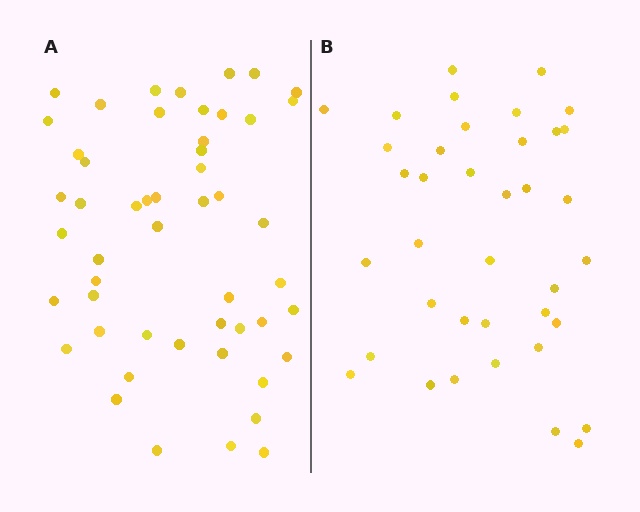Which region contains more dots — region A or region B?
Region A (the left region) has more dots.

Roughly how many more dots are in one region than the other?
Region A has approximately 15 more dots than region B.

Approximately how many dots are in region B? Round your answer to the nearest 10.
About 40 dots. (The exact count is 38, which rounds to 40.)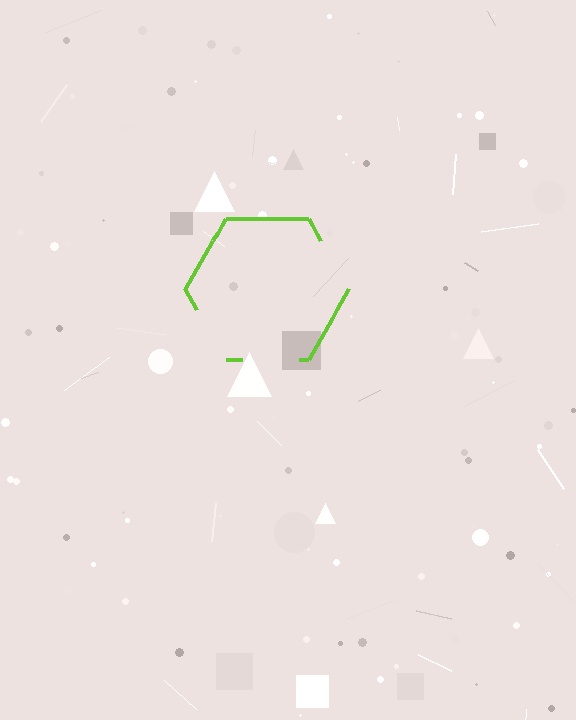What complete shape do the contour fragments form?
The contour fragments form a hexagon.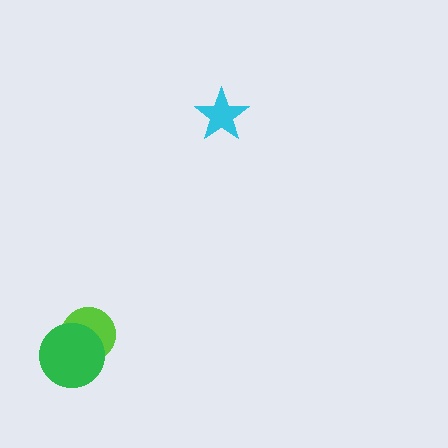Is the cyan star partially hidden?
No, no other shape covers it.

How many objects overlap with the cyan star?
0 objects overlap with the cyan star.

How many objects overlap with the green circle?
1 object overlaps with the green circle.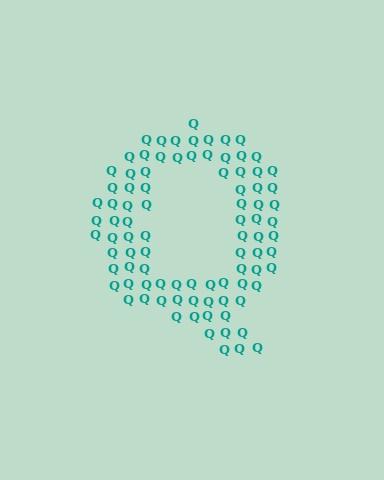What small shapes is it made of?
It is made of small letter Q's.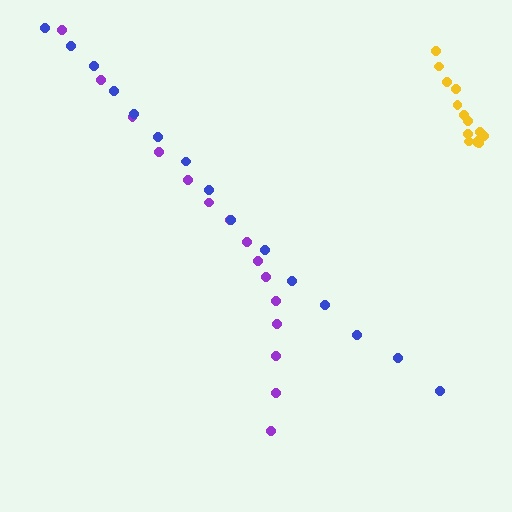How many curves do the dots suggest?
There are 3 distinct paths.